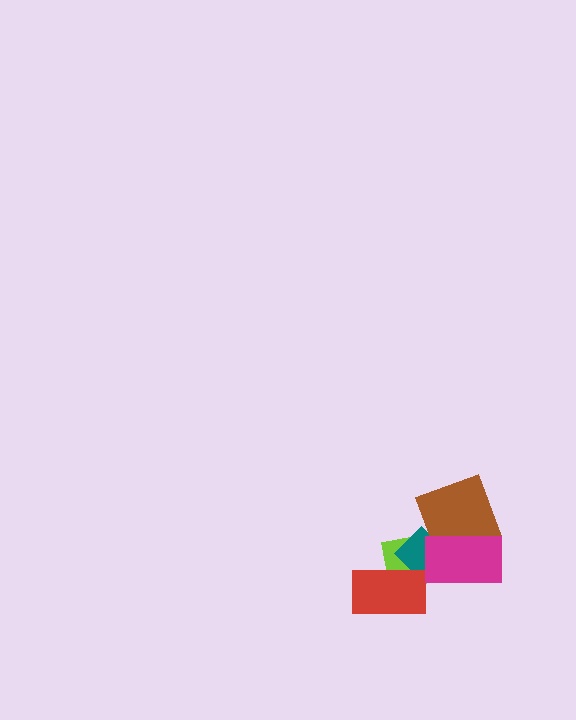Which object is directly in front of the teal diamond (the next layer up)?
The red rectangle is directly in front of the teal diamond.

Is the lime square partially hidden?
Yes, it is partially covered by another shape.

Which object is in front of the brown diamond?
The magenta rectangle is in front of the brown diamond.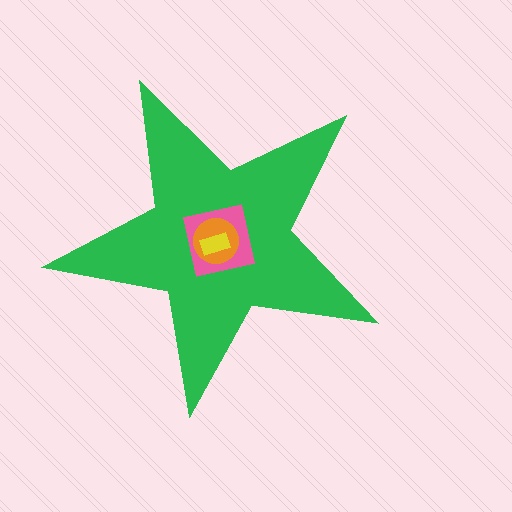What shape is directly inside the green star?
The pink square.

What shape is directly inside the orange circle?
The yellow rectangle.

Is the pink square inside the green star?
Yes.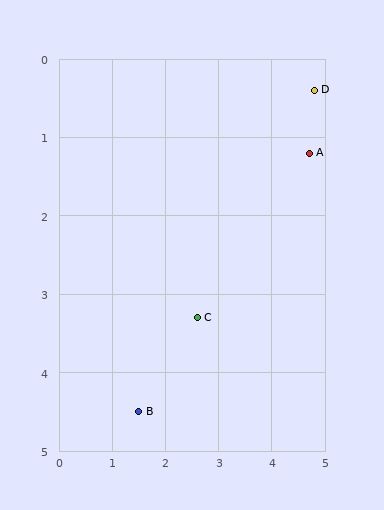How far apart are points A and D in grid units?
Points A and D are about 0.8 grid units apart.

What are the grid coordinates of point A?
Point A is at approximately (4.7, 1.2).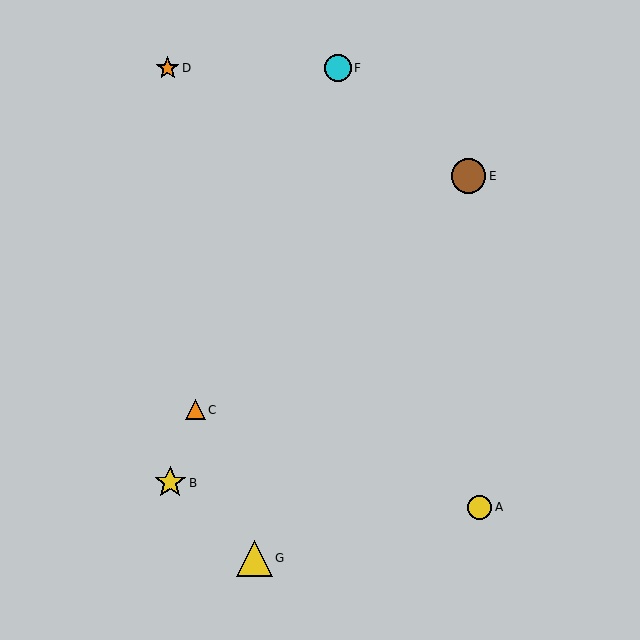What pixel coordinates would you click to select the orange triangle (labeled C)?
Click at (195, 410) to select the orange triangle C.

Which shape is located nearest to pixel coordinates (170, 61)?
The orange star (labeled D) at (168, 68) is nearest to that location.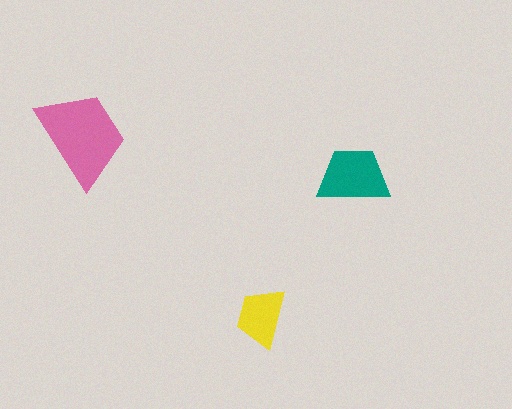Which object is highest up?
The pink trapezoid is topmost.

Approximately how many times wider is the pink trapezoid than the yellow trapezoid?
About 1.5 times wider.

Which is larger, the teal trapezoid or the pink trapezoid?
The pink one.